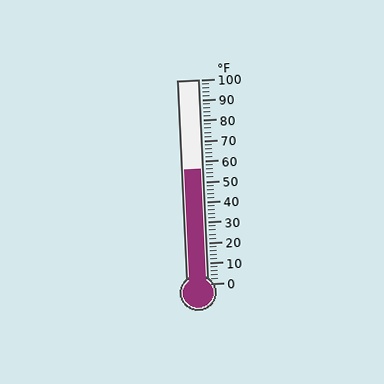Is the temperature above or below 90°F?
The temperature is below 90°F.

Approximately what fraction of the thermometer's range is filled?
The thermometer is filled to approximately 55% of its range.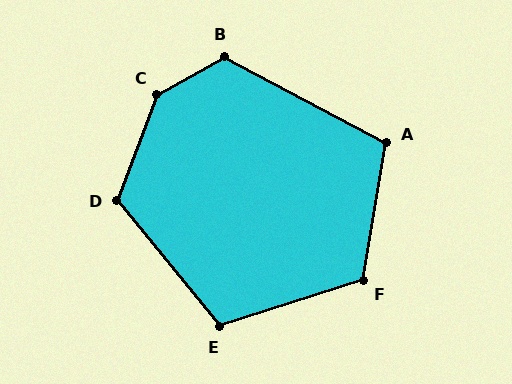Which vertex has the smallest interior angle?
A, at approximately 109 degrees.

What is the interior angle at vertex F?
Approximately 117 degrees (obtuse).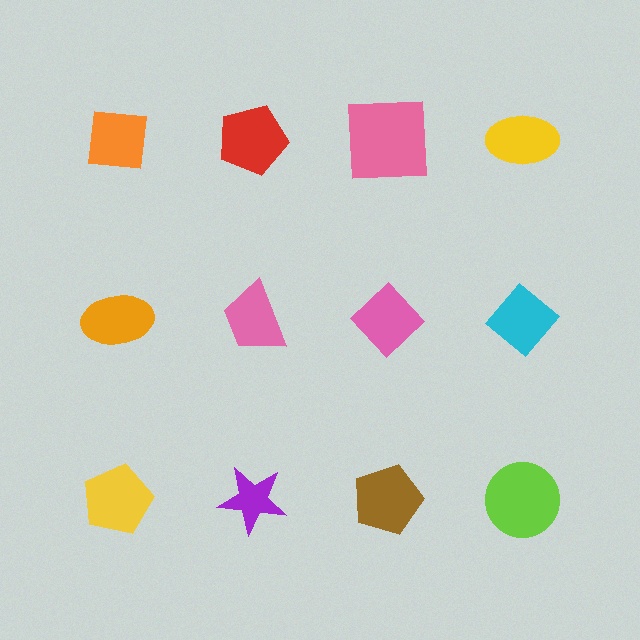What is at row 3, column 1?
A yellow pentagon.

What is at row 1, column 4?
A yellow ellipse.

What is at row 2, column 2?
A pink trapezoid.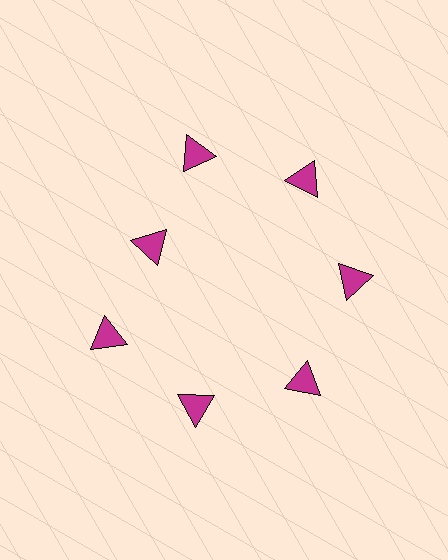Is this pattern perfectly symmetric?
No. The 7 magenta triangles are arranged in a ring, but one element near the 10 o'clock position is pulled inward toward the center, breaking the 7-fold rotational symmetry.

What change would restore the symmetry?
The symmetry would be restored by moving it outward, back onto the ring so that all 7 triangles sit at equal angles and equal distance from the center.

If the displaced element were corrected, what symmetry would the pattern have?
It would have 7-fold rotational symmetry — the pattern would map onto itself every 51 degrees.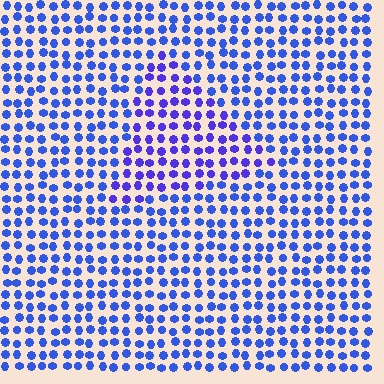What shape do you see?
I see a triangle.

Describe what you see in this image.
The image is filled with small blue elements in a uniform arrangement. A triangle-shaped region is visible where the elements are tinted to a slightly different hue, forming a subtle color boundary.